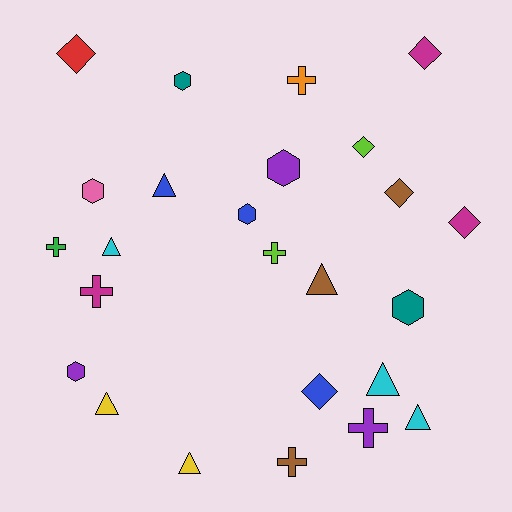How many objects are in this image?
There are 25 objects.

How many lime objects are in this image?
There are 2 lime objects.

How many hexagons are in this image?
There are 6 hexagons.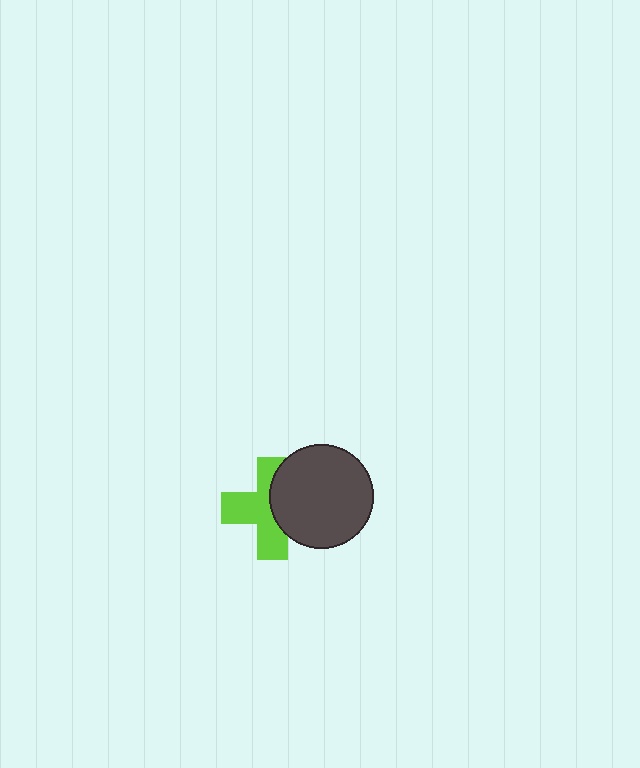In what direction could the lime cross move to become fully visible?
The lime cross could move left. That would shift it out from behind the dark gray circle entirely.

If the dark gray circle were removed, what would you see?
You would see the complete lime cross.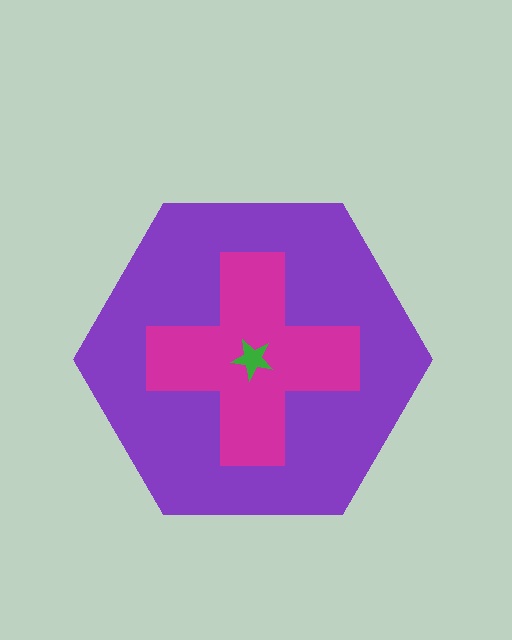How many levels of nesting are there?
3.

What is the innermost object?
The green star.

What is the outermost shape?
The purple hexagon.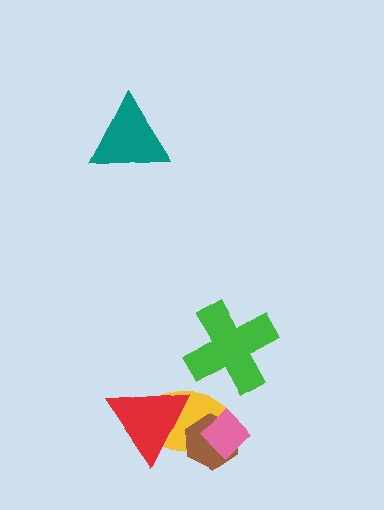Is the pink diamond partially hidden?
No, no other shape covers it.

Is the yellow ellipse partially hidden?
Yes, it is partially covered by another shape.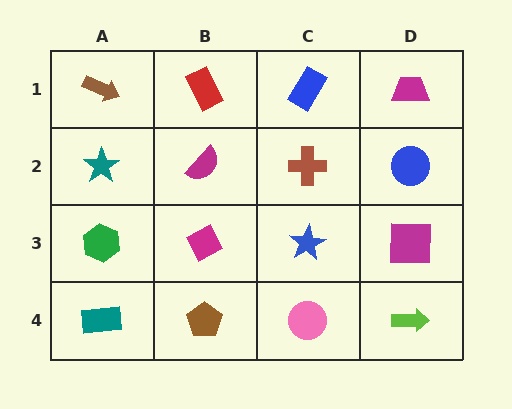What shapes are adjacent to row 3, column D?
A blue circle (row 2, column D), a lime arrow (row 4, column D), a blue star (row 3, column C).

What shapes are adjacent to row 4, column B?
A magenta diamond (row 3, column B), a teal rectangle (row 4, column A), a pink circle (row 4, column C).